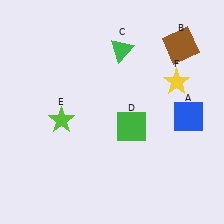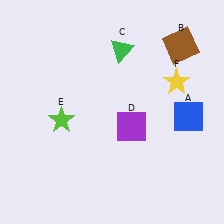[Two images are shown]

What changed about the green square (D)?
In Image 1, D is green. In Image 2, it changed to purple.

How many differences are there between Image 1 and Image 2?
There is 1 difference between the two images.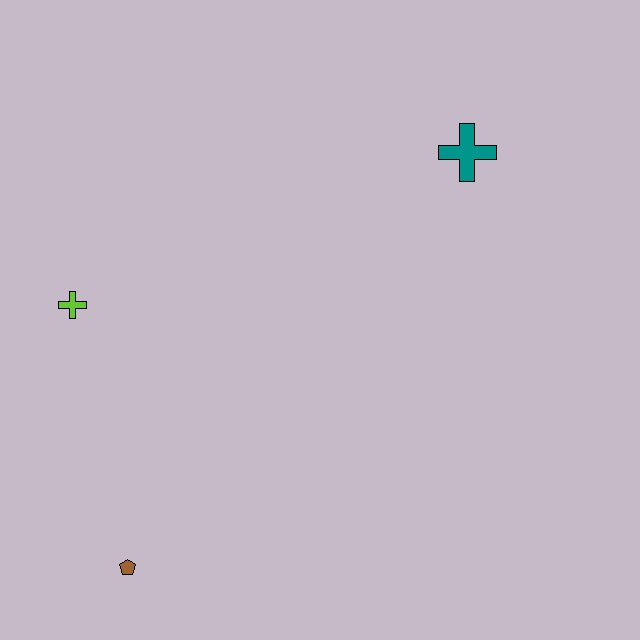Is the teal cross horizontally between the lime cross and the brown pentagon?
No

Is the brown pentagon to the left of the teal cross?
Yes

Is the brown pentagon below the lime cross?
Yes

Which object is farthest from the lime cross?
The teal cross is farthest from the lime cross.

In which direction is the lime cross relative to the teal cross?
The lime cross is to the left of the teal cross.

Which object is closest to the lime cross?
The brown pentagon is closest to the lime cross.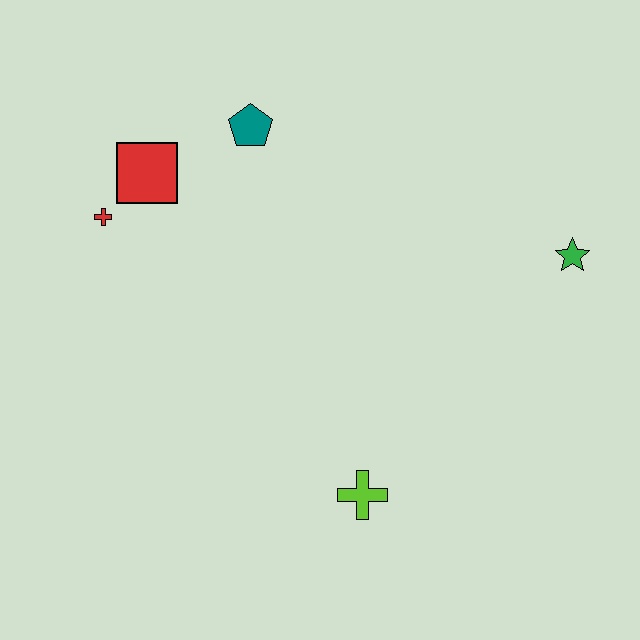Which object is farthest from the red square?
The green star is farthest from the red square.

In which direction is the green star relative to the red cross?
The green star is to the right of the red cross.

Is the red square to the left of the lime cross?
Yes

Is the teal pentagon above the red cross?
Yes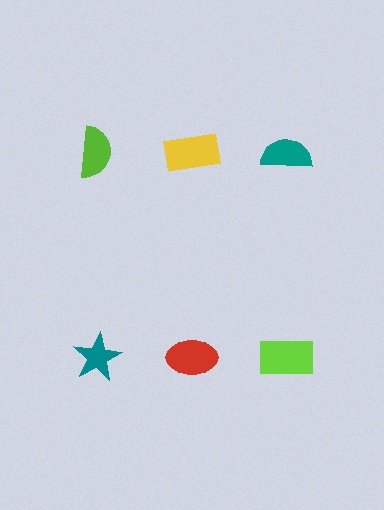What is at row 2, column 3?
A lime rectangle.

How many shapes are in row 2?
3 shapes.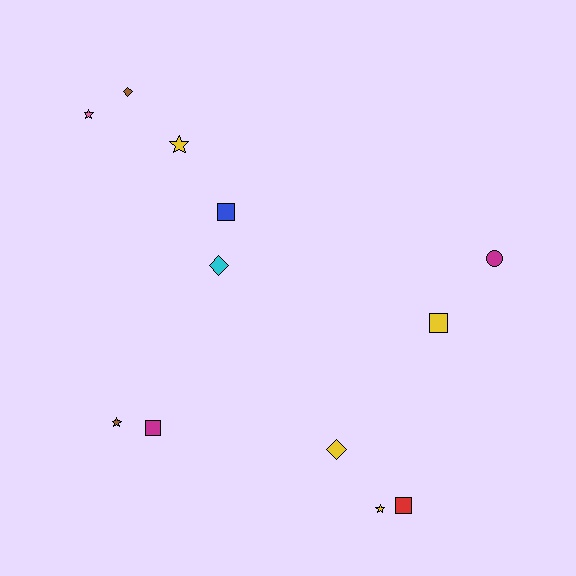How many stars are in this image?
There are 4 stars.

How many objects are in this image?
There are 12 objects.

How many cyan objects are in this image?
There is 1 cyan object.